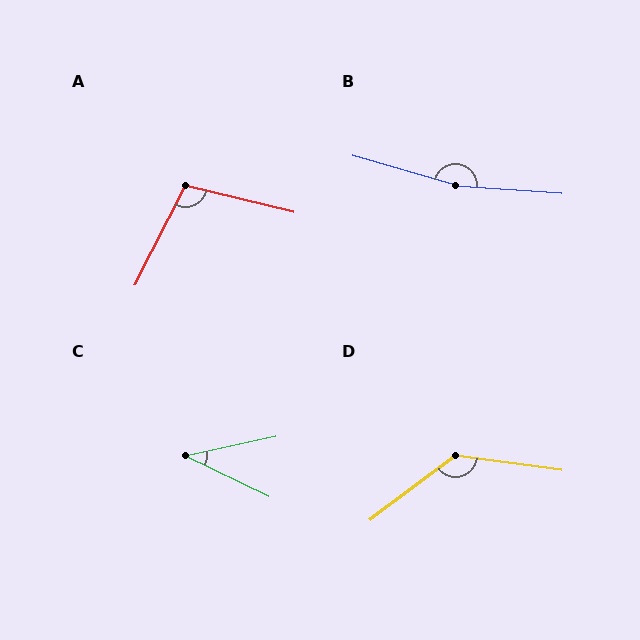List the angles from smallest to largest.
C (38°), A (104°), D (135°), B (168°).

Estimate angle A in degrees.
Approximately 104 degrees.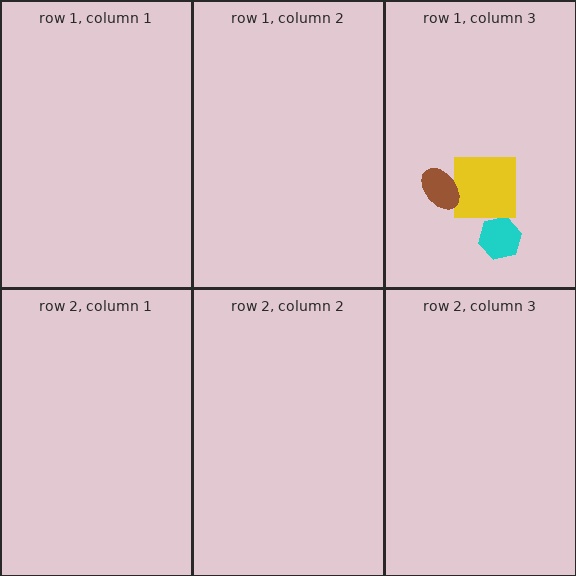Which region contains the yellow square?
The row 1, column 3 region.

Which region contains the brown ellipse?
The row 1, column 3 region.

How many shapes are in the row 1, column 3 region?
3.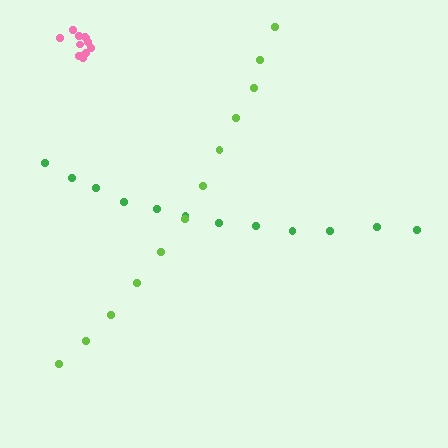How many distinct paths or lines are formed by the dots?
There are 3 distinct paths.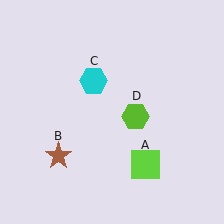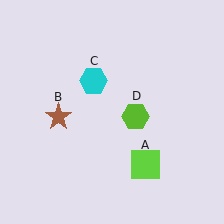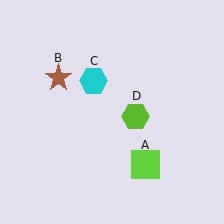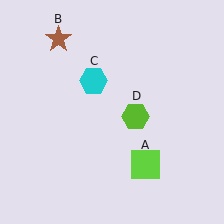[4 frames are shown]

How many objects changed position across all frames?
1 object changed position: brown star (object B).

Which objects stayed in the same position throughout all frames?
Lime square (object A) and cyan hexagon (object C) and lime hexagon (object D) remained stationary.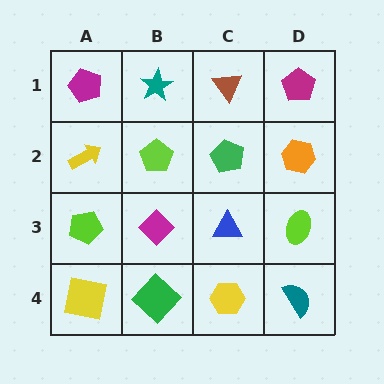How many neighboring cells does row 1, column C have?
3.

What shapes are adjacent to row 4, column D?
A lime ellipse (row 3, column D), a yellow hexagon (row 4, column C).